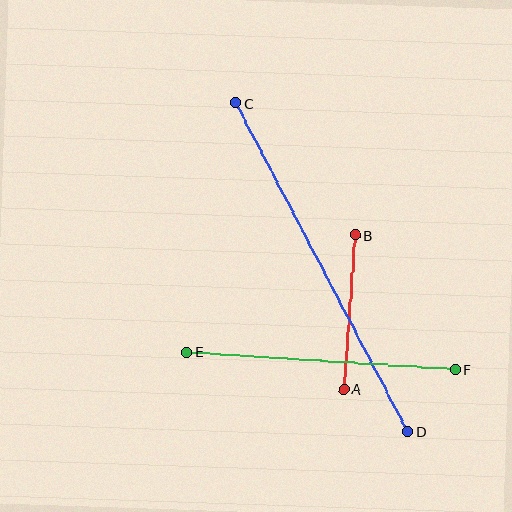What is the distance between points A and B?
The distance is approximately 154 pixels.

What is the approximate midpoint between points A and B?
The midpoint is at approximately (349, 312) pixels.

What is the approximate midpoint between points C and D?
The midpoint is at approximately (322, 267) pixels.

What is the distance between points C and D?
The distance is approximately 370 pixels.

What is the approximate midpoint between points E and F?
The midpoint is at approximately (321, 361) pixels.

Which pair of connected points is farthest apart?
Points C and D are farthest apart.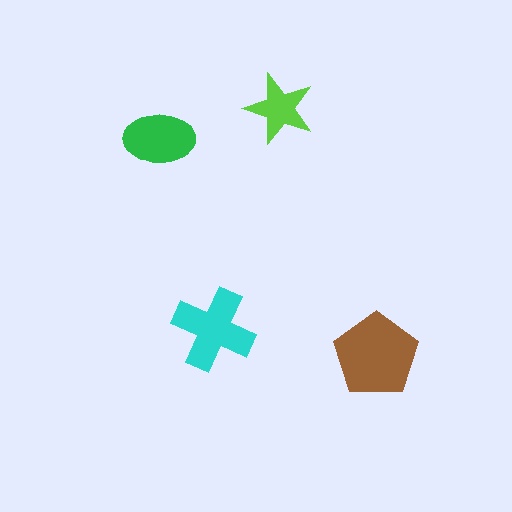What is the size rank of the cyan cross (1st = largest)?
2nd.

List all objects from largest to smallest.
The brown pentagon, the cyan cross, the green ellipse, the lime star.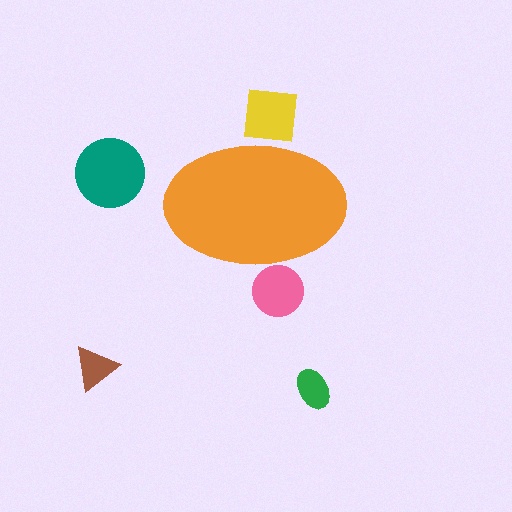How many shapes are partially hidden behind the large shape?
2 shapes are partially hidden.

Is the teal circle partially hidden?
No, the teal circle is fully visible.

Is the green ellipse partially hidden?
No, the green ellipse is fully visible.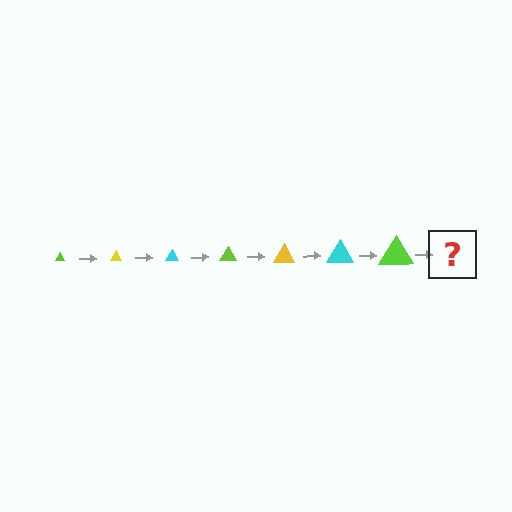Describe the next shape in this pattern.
It should be a yellow triangle, larger than the previous one.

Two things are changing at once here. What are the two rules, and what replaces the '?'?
The two rules are that the triangle grows larger each step and the color cycles through lime, yellow, and cyan. The '?' should be a yellow triangle, larger than the previous one.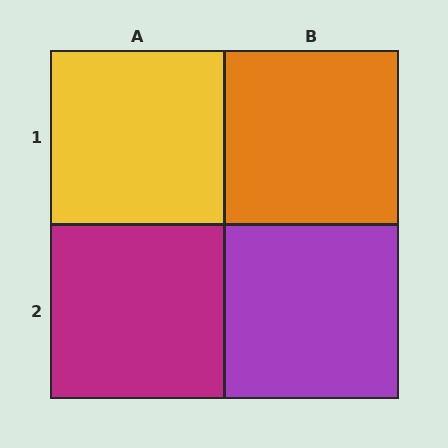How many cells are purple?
1 cell is purple.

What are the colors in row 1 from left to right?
Yellow, orange.